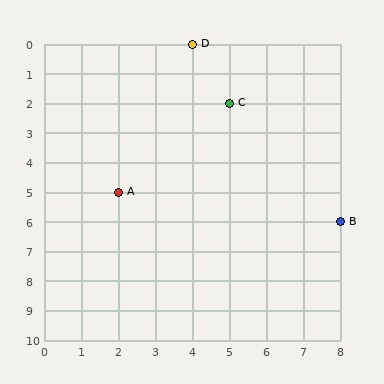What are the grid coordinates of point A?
Point A is at grid coordinates (2, 5).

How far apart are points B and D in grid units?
Points B and D are 4 columns and 6 rows apart (about 7.2 grid units diagonally).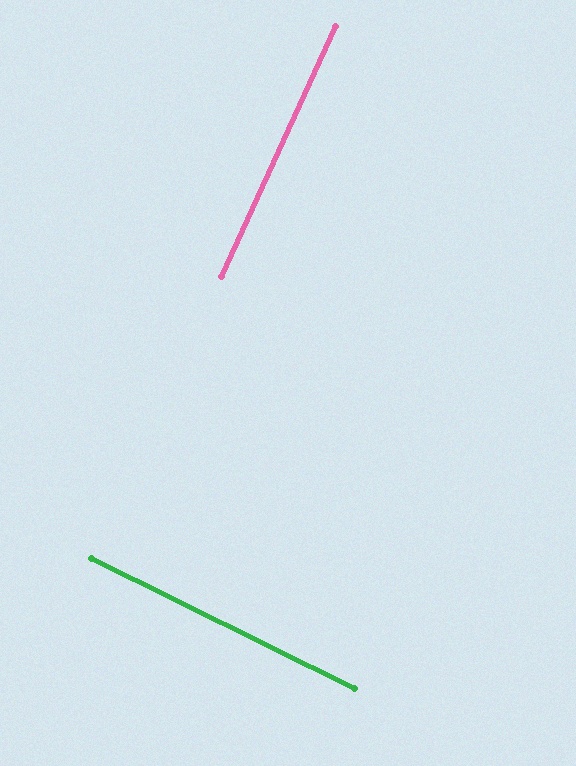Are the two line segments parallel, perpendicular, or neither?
Perpendicular — they meet at approximately 88°.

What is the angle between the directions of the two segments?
Approximately 88 degrees.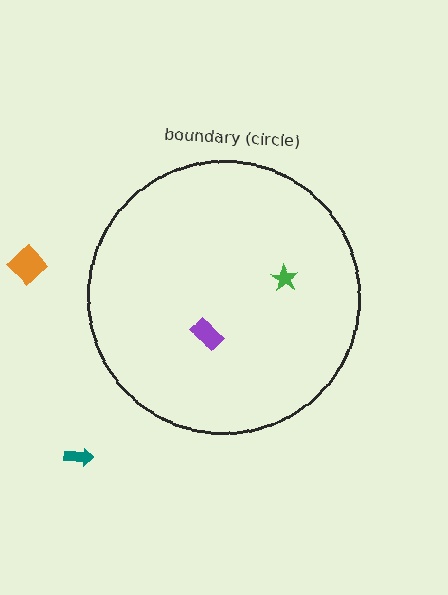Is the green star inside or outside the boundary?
Inside.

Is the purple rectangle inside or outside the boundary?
Inside.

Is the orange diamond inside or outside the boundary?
Outside.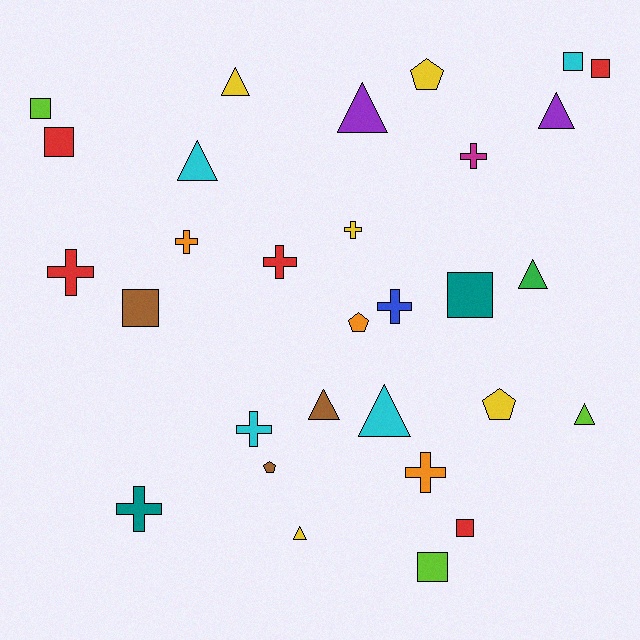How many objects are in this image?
There are 30 objects.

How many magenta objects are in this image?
There is 1 magenta object.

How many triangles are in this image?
There are 9 triangles.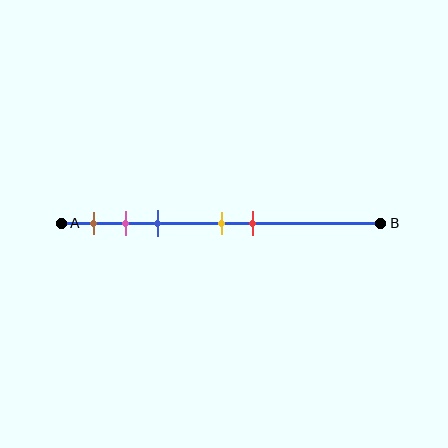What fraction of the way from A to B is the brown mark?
The brown mark is approximately 10% (0.1) of the way from A to B.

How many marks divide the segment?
There are 5 marks dividing the segment.